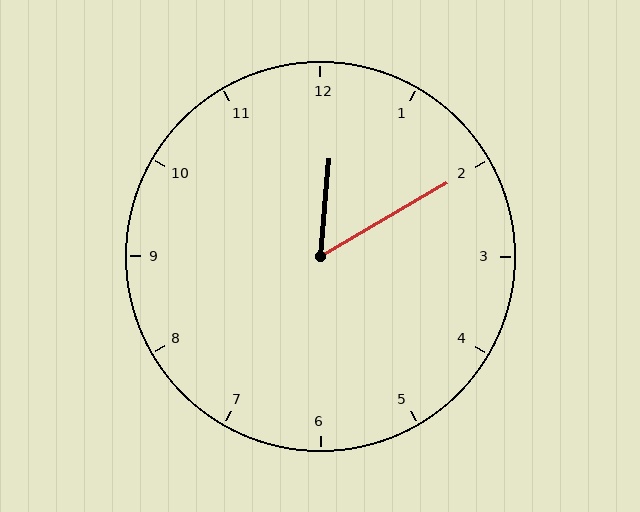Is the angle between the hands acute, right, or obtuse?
It is acute.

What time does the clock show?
12:10.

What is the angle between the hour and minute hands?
Approximately 55 degrees.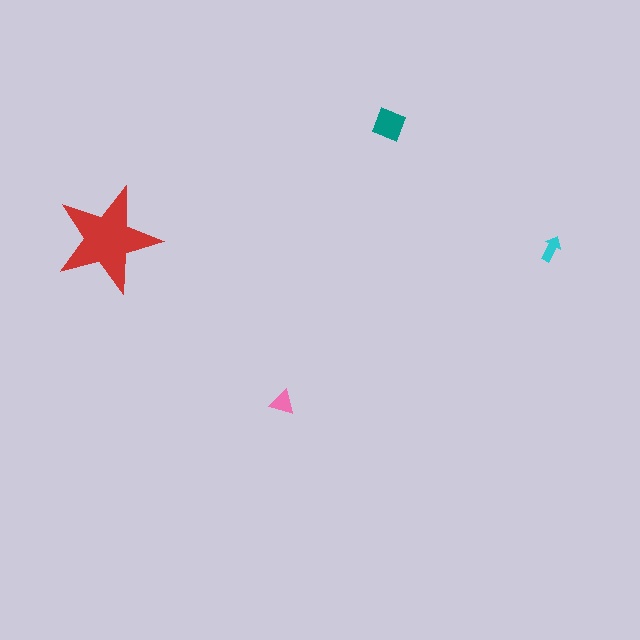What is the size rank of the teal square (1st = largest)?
2nd.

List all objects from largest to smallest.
The red star, the teal square, the pink triangle, the cyan arrow.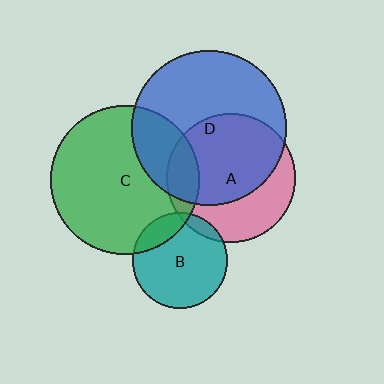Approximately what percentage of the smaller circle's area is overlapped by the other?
Approximately 60%.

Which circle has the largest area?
Circle D (blue).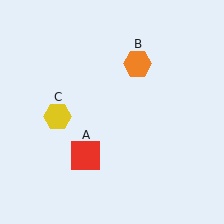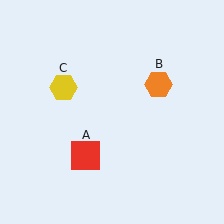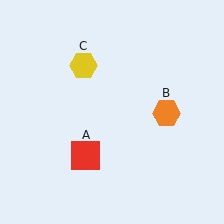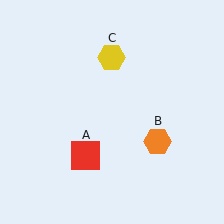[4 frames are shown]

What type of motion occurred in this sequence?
The orange hexagon (object B), yellow hexagon (object C) rotated clockwise around the center of the scene.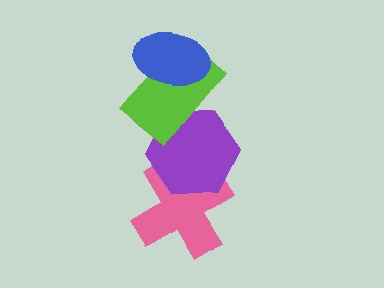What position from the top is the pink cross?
The pink cross is 4th from the top.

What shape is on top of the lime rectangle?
The blue ellipse is on top of the lime rectangle.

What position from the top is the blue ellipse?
The blue ellipse is 1st from the top.